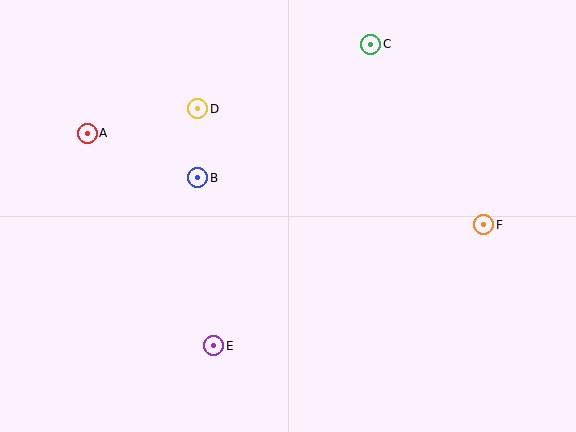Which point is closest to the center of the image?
Point B at (198, 178) is closest to the center.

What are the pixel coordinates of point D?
Point D is at (198, 109).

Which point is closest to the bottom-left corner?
Point E is closest to the bottom-left corner.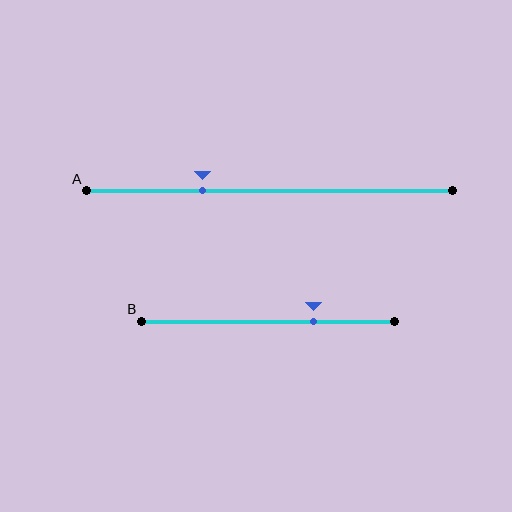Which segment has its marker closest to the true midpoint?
Segment B has its marker closest to the true midpoint.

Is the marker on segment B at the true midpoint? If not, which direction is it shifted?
No, the marker on segment B is shifted to the right by about 18% of the segment length.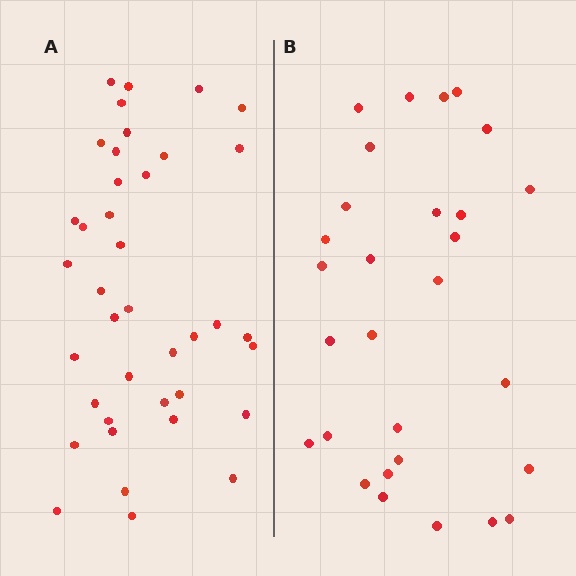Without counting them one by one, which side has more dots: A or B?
Region A (the left region) has more dots.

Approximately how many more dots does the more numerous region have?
Region A has roughly 10 or so more dots than region B.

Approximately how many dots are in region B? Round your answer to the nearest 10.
About 30 dots. (The exact count is 29, which rounds to 30.)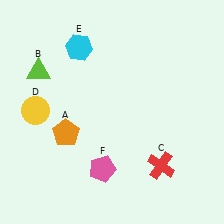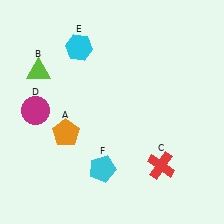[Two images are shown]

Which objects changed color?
D changed from yellow to magenta. F changed from pink to cyan.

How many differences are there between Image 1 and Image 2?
There are 2 differences between the two images.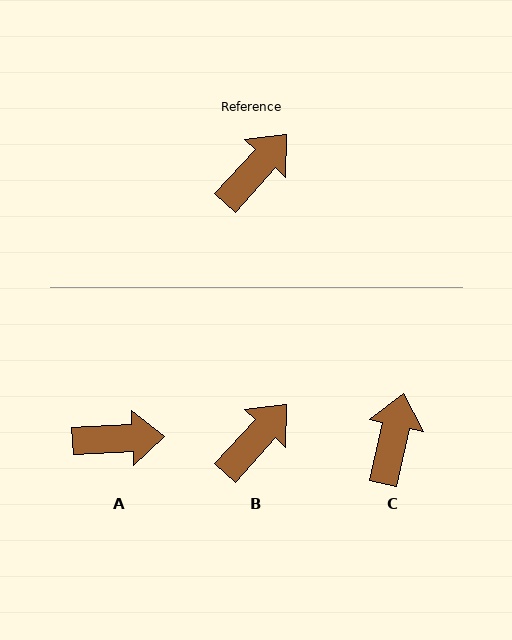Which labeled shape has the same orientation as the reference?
B.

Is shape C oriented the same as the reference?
No, it is off by about 30 degrees.